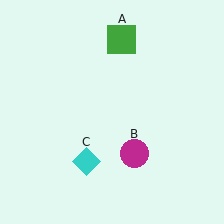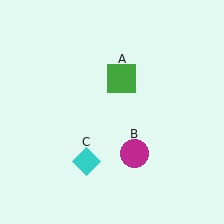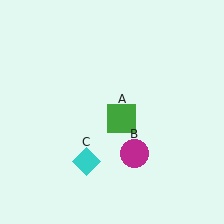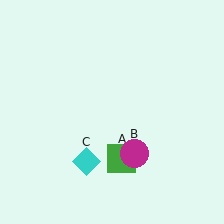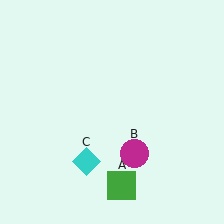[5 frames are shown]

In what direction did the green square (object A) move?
The green square (object A) moved down.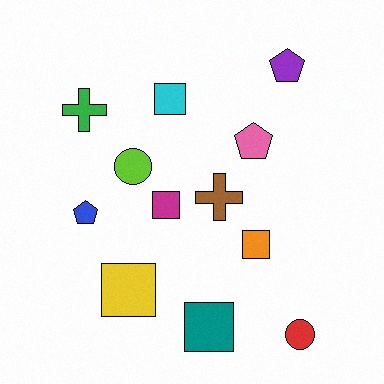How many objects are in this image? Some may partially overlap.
There are 12 objects.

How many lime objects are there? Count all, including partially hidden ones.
There is 1 lime object.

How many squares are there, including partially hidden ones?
There are 5 squares.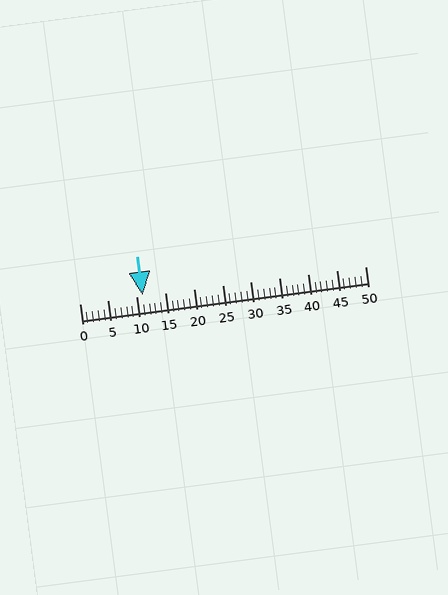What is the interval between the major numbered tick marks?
The major tick marks are spaced 5 units apart.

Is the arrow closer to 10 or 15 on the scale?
The arrow is closer to 10.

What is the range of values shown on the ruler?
The ruler shows values from 0 to 50.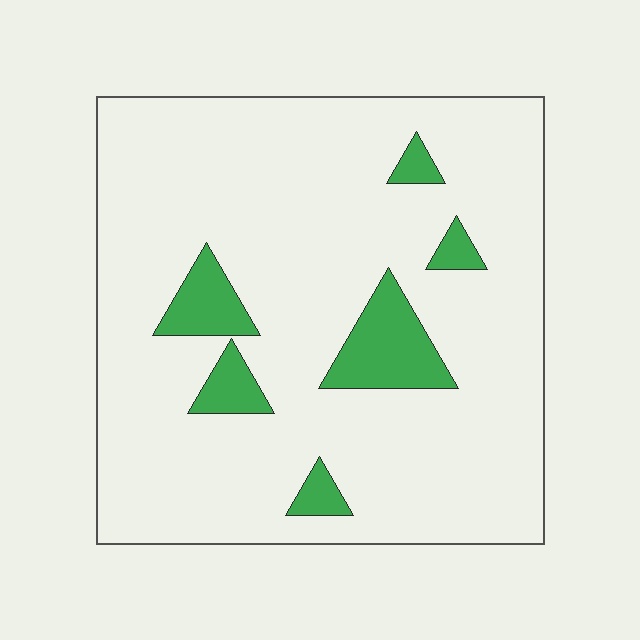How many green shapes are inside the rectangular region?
6.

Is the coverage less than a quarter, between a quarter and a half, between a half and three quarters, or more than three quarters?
Less than a quarter.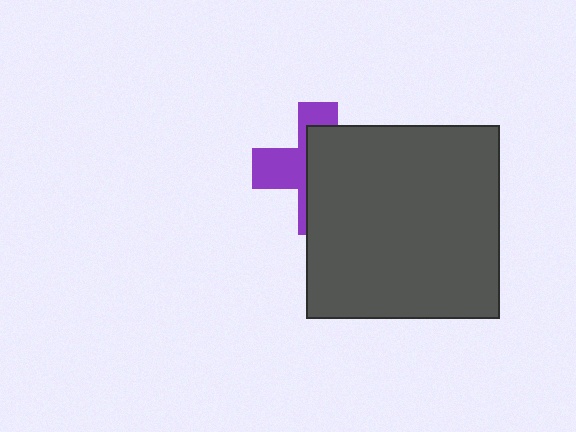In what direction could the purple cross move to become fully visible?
The purple cross could move left. That would shift it out from behind the dark gray square entirely.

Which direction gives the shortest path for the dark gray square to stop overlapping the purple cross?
Moving right gives the shortest separation.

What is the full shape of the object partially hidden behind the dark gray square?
The partially hidden object is a purple cross.